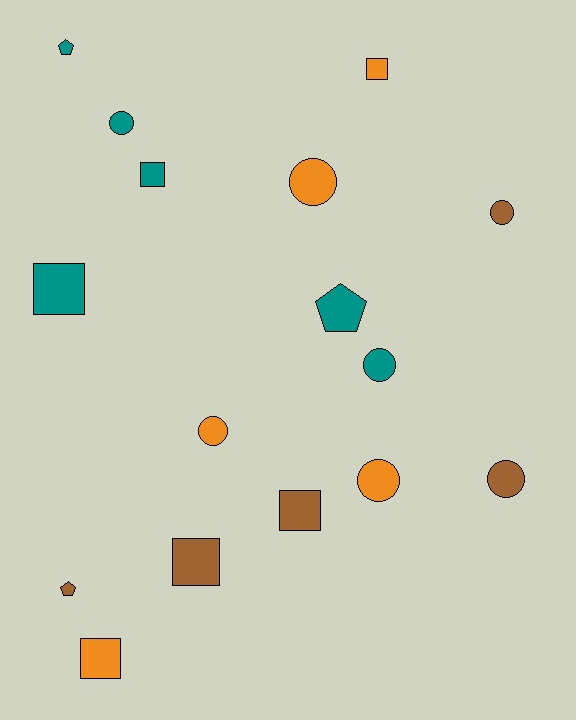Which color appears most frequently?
Teal, with 6 objects.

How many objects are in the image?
There are 16 objects.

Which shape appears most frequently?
Circle, with 7 objects.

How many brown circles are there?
There are 2 brown circles.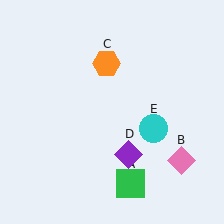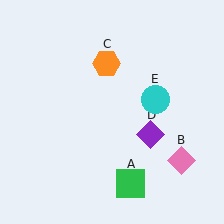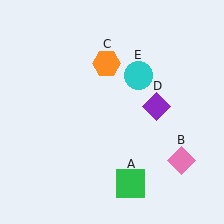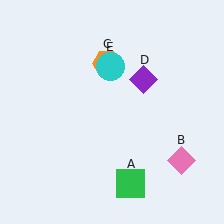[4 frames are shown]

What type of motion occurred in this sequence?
The purple diamond (object D), cyan circle (object E) rotated counterclockwise around the center of the scene.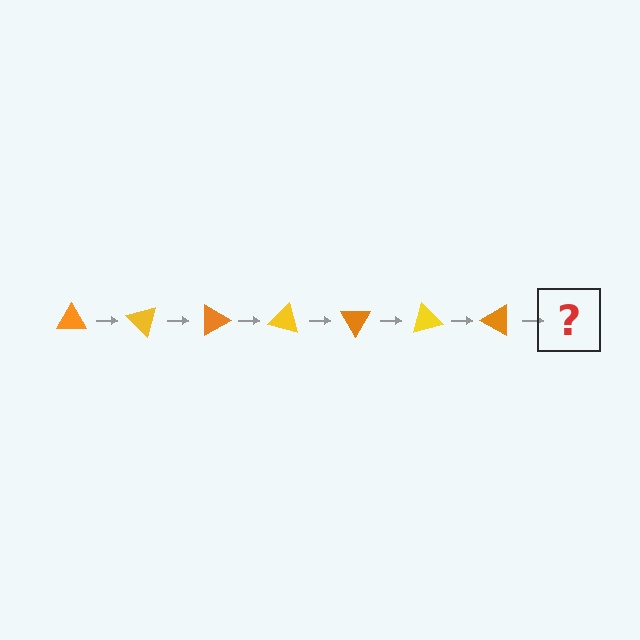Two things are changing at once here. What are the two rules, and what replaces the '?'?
The two rules are that it rotates 45 degrees each step and the color cycles through orange and yellow. The '?' should be a yellow triangle, rotated 315 degrees from the start.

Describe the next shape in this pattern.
It should be a yellow triangle, rotated 315 degrees from the start.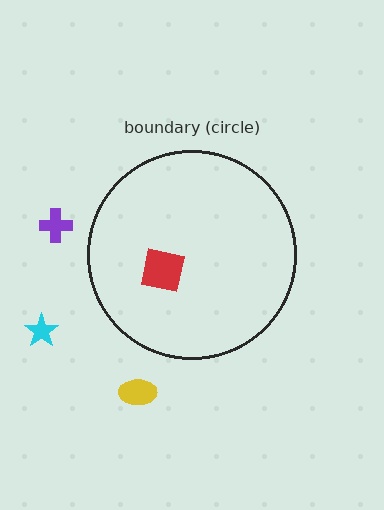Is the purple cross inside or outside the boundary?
Outside.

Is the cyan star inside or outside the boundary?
Outside.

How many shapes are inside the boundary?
1 inside, 3 outside.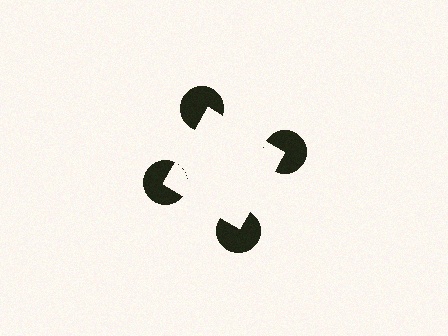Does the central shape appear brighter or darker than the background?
It typically appears slightly brighter than the background, even though no actual brightness change is drawn.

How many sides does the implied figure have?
4 sides.